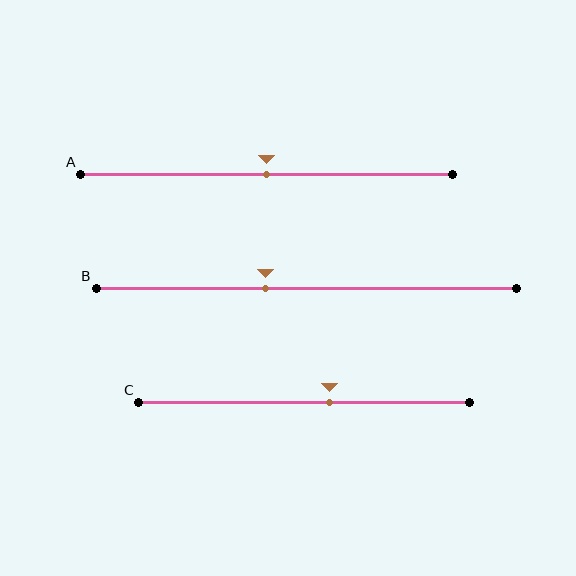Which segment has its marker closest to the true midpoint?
Segment A has its marker closest to the true midpoint.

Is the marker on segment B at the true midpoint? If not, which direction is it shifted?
No, the marker on segment B is shifted to the left by about 10% of the segment length.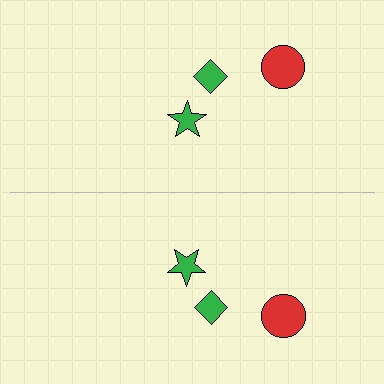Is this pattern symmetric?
Yes, this pattern has bilateral (reflection) symmetry.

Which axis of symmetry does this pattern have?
The pattern has a horizontal axis of symmetry running through the center of the image.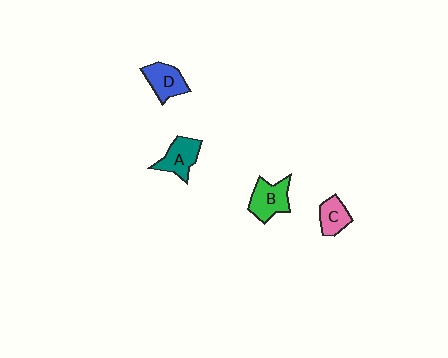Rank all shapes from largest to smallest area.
From largest to smallest: B (green), A (teal), D (blue), C (pink).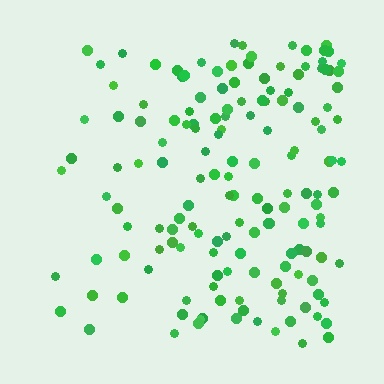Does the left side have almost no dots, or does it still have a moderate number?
Still a moderate number, just noticeably fewer than the right.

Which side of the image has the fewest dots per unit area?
The left.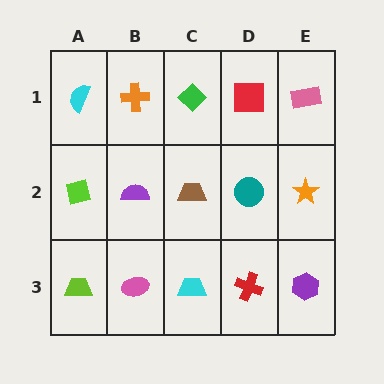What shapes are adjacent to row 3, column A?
A lime square (row 2, column A), a pink ellipse (row 3, column B).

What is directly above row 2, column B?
An orange cross.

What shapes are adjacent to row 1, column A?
A lime square (row 2, column A), an orange cross (row 1, column B).